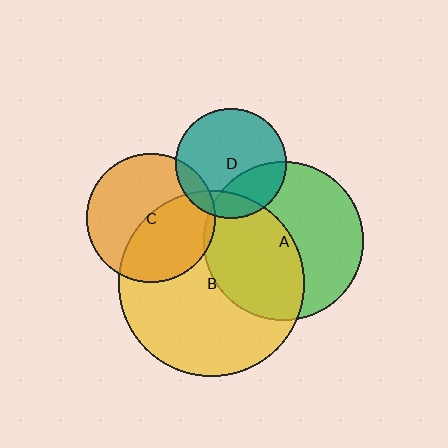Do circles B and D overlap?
Yes.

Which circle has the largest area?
Circle B (yellow).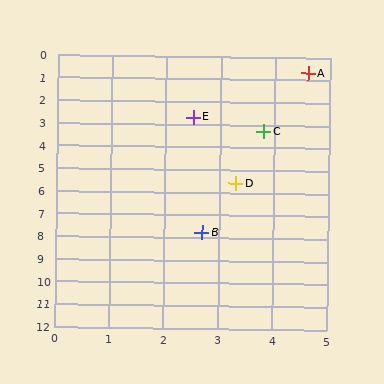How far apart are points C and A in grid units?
Points C and A are about 2.7 grid units apart.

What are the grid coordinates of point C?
Point C is at approximately (3.8, 3.3).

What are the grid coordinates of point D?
Point D is at approximately (3.3, 5.6).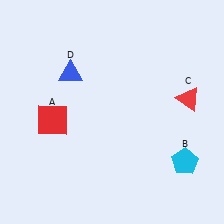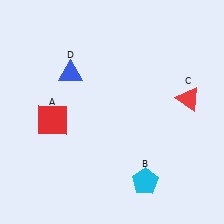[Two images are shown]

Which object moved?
The cyan pentagon (B) moved left.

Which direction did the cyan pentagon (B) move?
The cyan pentagon (B) moved left.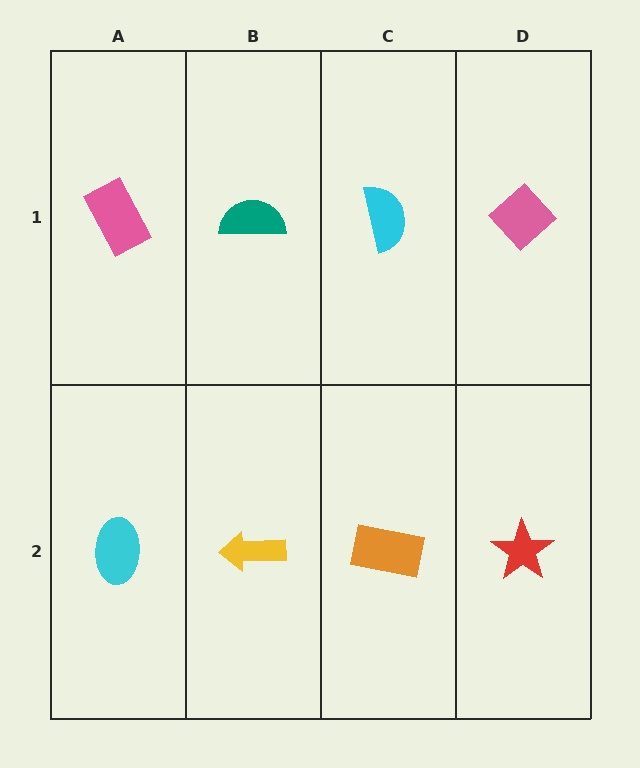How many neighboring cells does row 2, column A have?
2.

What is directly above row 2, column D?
A pink diamond.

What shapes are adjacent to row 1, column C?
An orange rectangle (row 2, column C), a teal semicircle (row 1, column B), a pink diamond (row 1, column D).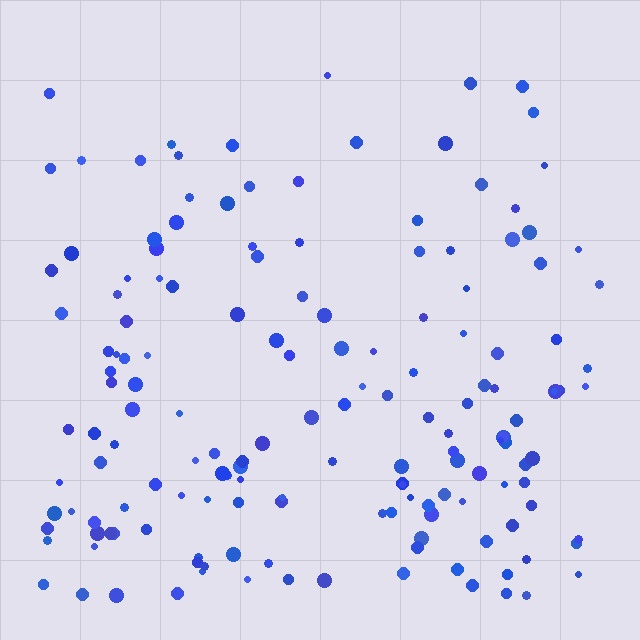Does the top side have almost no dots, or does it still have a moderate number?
Still a moderate number, just noticeably fewer than the bottom.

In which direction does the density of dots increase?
From top to bottom, with the bottom side densest.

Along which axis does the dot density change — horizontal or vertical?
Vertical.